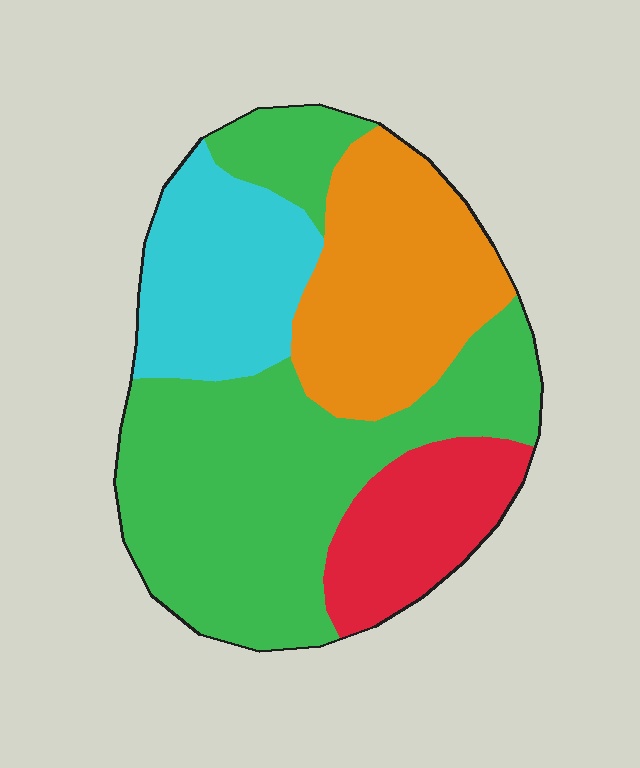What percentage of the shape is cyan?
Cyan takes up about one sixth (1/6) of the shape.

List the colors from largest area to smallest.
From largest to smallest: green, orange, cyan, red.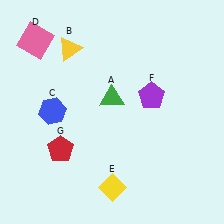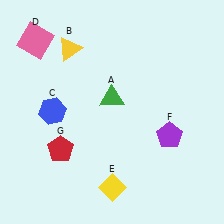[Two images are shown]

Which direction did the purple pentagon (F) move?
The purple pentagon (F) moved down.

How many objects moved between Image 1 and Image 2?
1 object moved between the two images.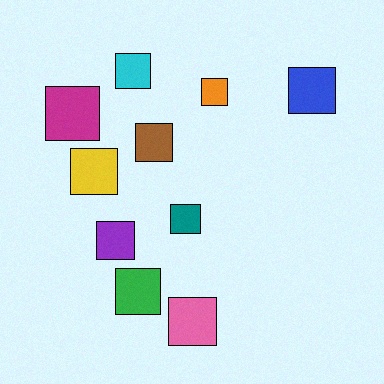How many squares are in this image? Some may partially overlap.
There are 10 squares.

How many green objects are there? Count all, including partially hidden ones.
There is 1 green object.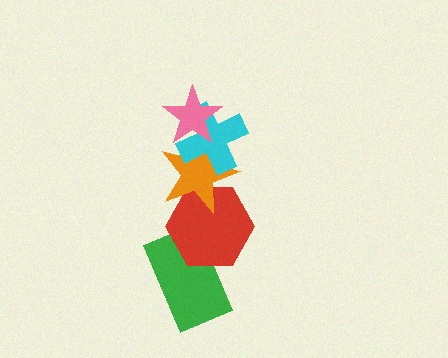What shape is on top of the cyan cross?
The pink star is on top of the cyan cross.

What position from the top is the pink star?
The pink star is 1st from the top.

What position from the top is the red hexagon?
The red hexagon is 4th from the top.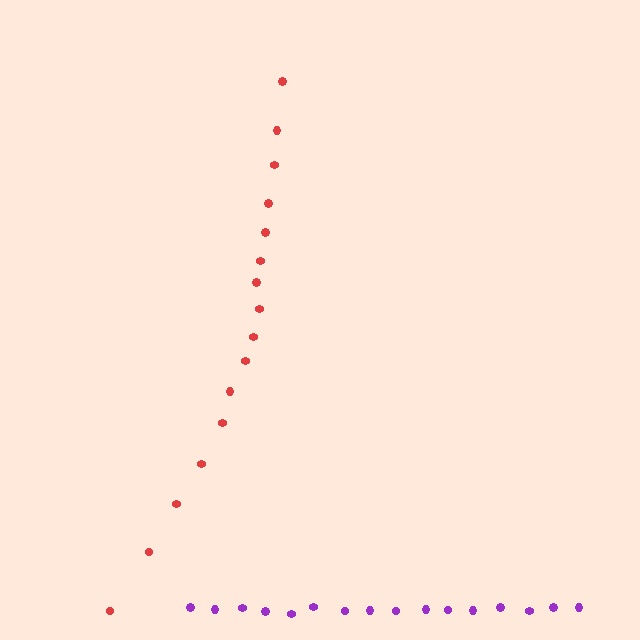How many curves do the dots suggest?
There are 2 distinct paths.